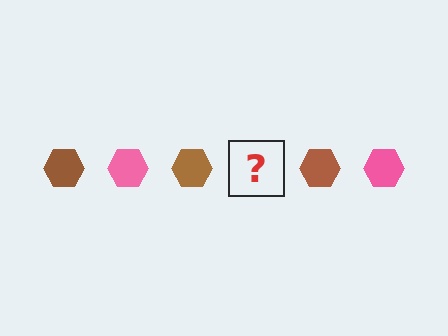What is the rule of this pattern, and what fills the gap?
The rule is that the pattern cycles through brown, pink hexagons. The gap should be filled with a pink hexagon.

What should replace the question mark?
The question mark should be replaced with a pink hexagon.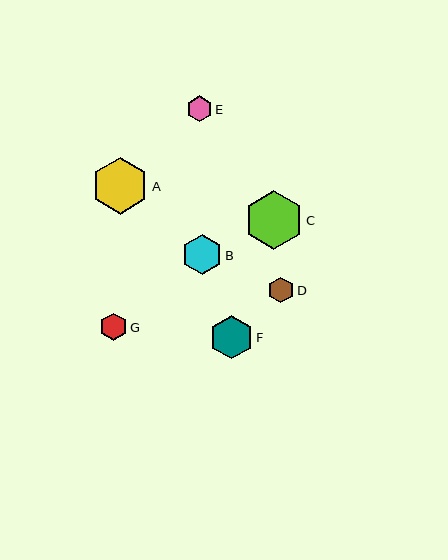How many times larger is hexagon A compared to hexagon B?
Hexagon A is approximately 1.4 times the size of hexagon B.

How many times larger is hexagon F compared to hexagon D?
Hexagon F is approximately 1.7 times the size of hexagon D.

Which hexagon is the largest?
Hexagon C is the largest with a size of approximately 59 pixels.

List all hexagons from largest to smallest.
From largest to smallest: C, A, F, B, G, E, D.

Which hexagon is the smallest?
Hexagon D is the smallest with a size of approximately 25 pixels.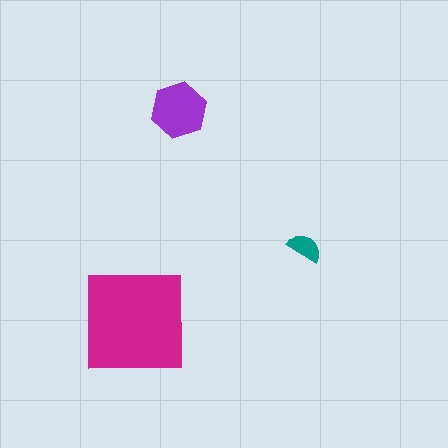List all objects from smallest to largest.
The teal semicircle, the purple hexagon, the magenta square.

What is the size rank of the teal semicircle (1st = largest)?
3rd.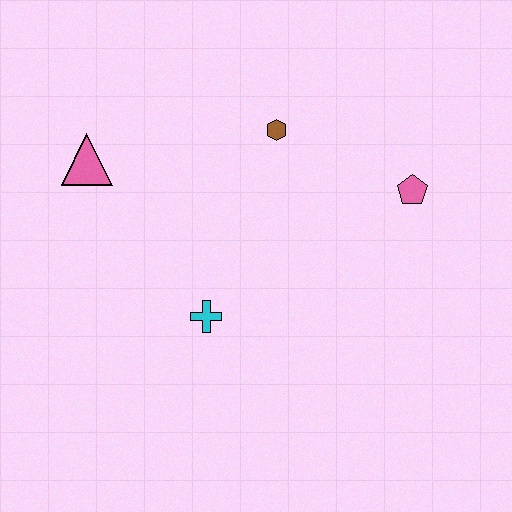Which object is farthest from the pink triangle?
The pink pentagon is farthest from the pink triangle.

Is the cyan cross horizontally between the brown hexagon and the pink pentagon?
No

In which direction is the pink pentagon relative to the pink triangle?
The pink pentagon is to the right of the pink triangle.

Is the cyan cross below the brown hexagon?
Yes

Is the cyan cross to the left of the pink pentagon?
Yes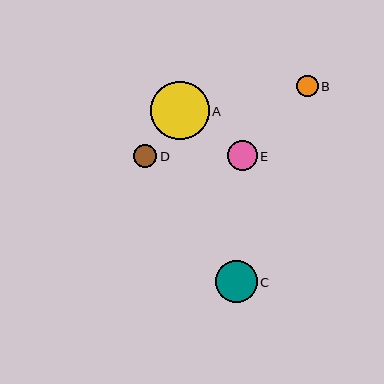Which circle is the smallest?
Circle B is the smallest with a size of approximately 21 pixels.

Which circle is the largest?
Circle A is the largest with a size of approximately 58 pixels.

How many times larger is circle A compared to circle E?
Circle A is approximately 2.0 times the size of circle E.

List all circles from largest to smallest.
From largest to smallest: A, C, E, D, B.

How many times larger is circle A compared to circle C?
Circle A is approximately 1.4 times the size of circle C.